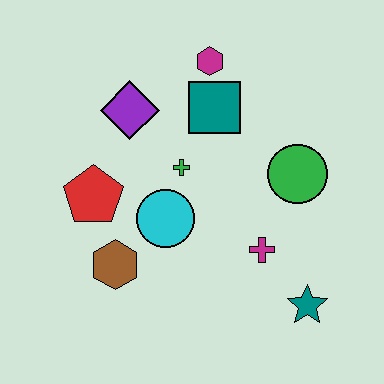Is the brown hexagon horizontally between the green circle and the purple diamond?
No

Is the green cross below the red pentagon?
No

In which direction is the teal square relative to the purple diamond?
The teal square is to the right of the purple diamond.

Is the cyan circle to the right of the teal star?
No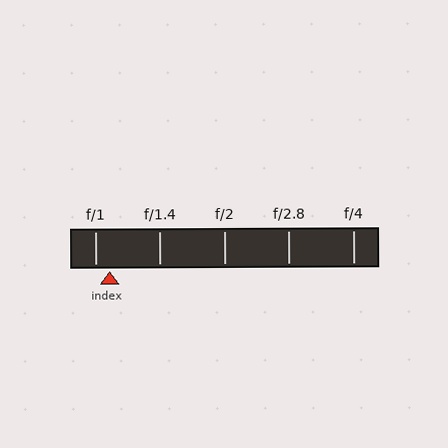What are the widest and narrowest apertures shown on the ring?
The widest aperture shown is f/1 and the narrowest is f/4.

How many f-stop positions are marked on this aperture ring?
There are 5 f-stop positions marked.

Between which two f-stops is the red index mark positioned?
The index mark is between f/1 and f/1.4.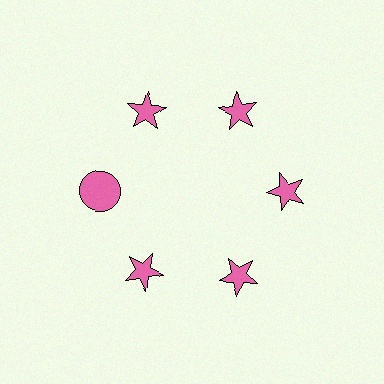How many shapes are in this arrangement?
There are 6 shapes arranged in a ring pattern.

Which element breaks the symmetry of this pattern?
The pink circle at roughly the 9 o'clock position breaks the symmetry. All other shapes are pink stars.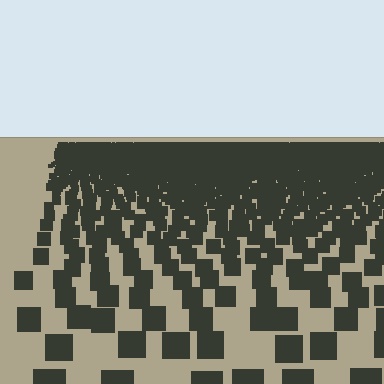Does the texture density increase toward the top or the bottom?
Density increases toward the top.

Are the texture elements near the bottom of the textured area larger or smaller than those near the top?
Larger. Near the bottom, elements are closer to the viewer and appear at a bigger on-screen size.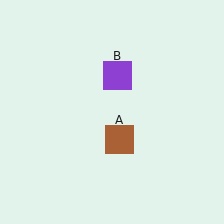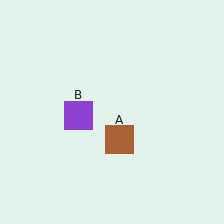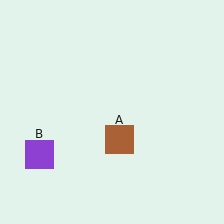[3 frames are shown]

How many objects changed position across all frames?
1 object changed position: purple square (object B).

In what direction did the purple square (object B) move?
The purple square (object B) moved down and to the left.